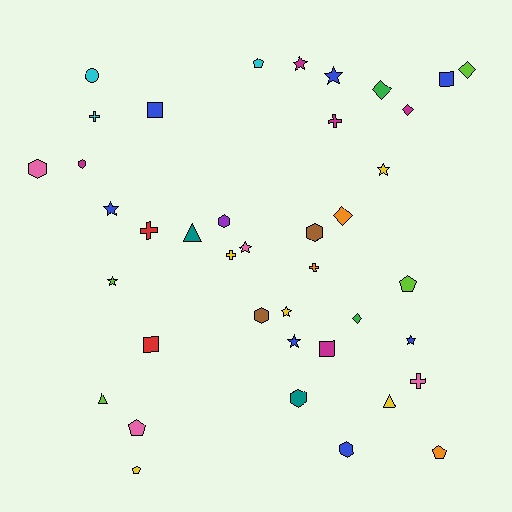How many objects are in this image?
There are 40 objects.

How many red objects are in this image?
There are 2 red objects.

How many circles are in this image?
There is 1 circle.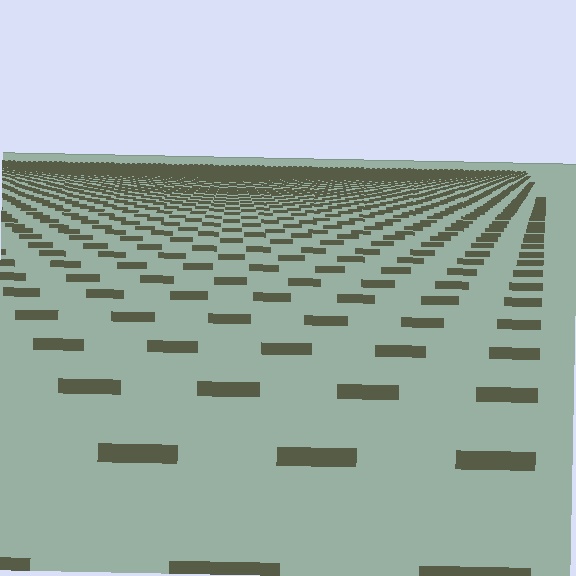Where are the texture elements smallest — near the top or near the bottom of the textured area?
Near the top.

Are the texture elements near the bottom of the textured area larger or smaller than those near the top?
Larger. Near the bottom, elements are closer to the viewer and appear at a bigger on-screen size.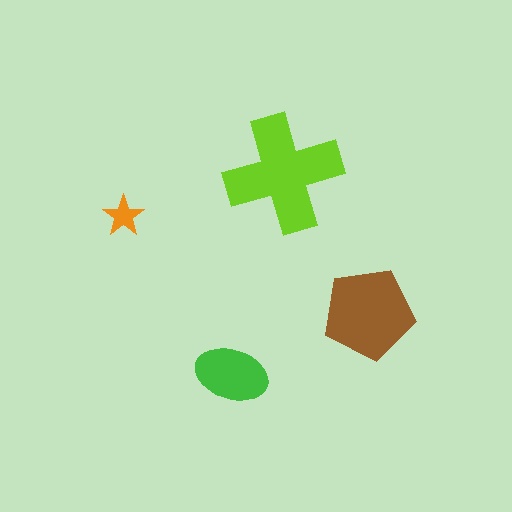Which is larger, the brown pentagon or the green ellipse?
The brown pentagon.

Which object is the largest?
The lime cross.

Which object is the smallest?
The orange star.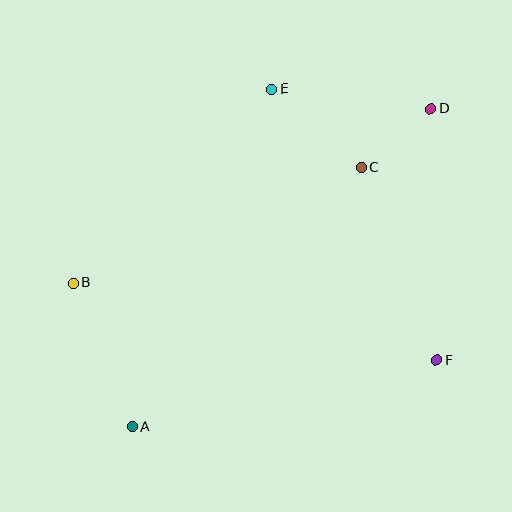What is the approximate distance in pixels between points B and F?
The distance between B and F is approximately 372 pixels.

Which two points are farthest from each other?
Points A and D are farthest from each other.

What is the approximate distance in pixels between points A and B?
The distance between A and B is approximately 155 pixels.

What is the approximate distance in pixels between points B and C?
The distance between B and C is approximately 310 pixels.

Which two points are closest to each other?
Points C and D are closest to each other.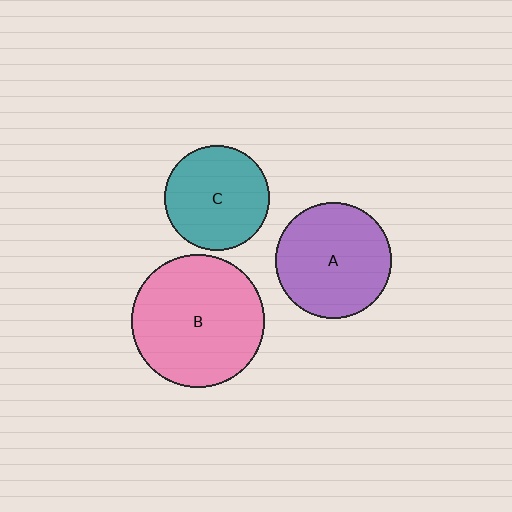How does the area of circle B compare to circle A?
Approximately 1.3 times.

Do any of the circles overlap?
No, none of the circles overlap.